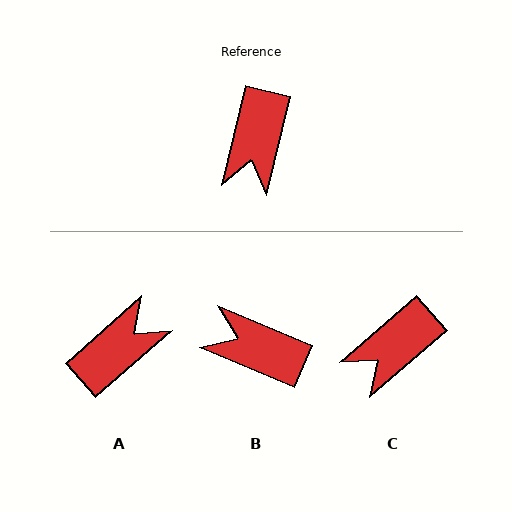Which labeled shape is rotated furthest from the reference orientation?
A, about 145 degrees away.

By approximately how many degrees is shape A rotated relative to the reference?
Approximately 145 degrees counter-clockwise.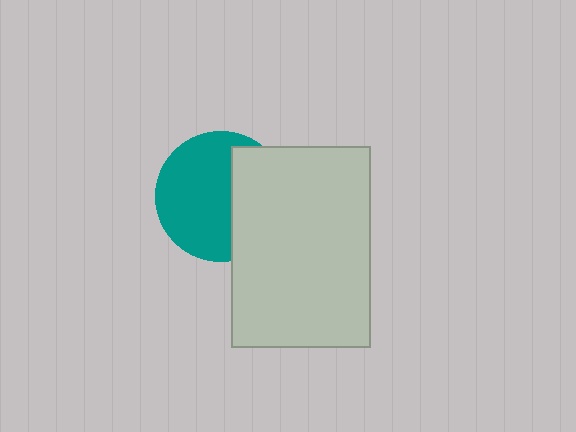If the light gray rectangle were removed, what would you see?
You would see the complete teal circle.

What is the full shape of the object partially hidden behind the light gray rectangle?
The partially hidden object is a teal circle.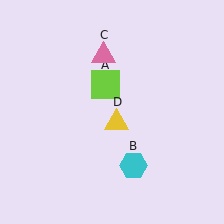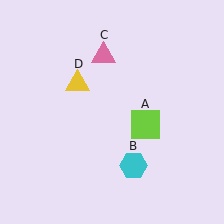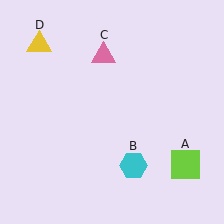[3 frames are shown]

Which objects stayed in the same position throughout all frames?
Cyan hexagon (object B) and pink triangle (object C) remained stationary.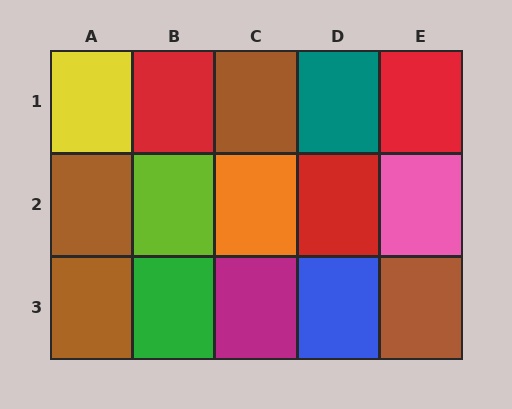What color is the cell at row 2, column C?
Orange.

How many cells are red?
3 cells are red.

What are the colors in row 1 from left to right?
Yellow, red, brown, teal, red.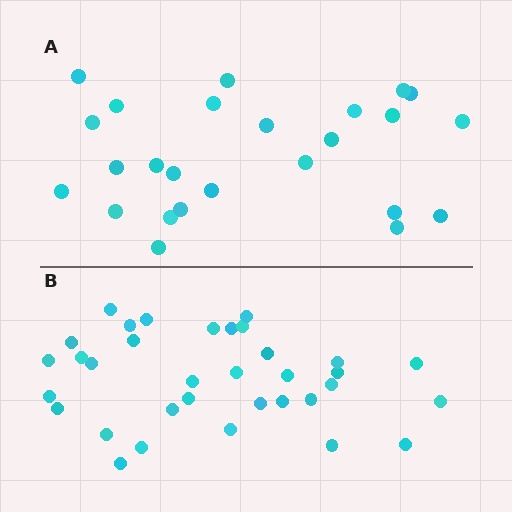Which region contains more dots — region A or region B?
Region B (the bottom region) has more dots.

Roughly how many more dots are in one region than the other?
Region B has roughly 8 or so more dots than region A.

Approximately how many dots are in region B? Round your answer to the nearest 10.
About 30 dots. (The exact count is 34, which rounds to 30.)